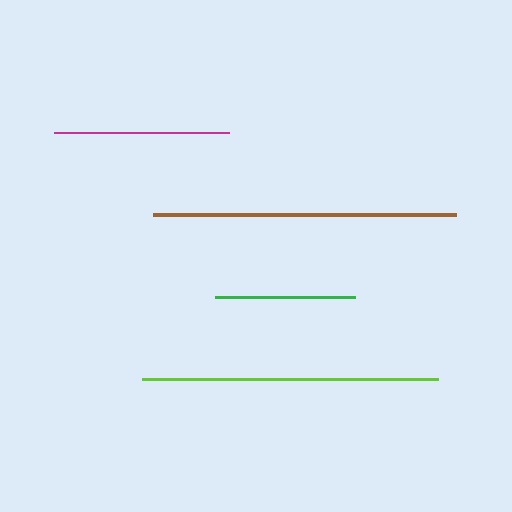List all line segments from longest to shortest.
From longest to shortest: brown, lime, magenta, green.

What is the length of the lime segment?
The lime segment is approximately 296 pixels long.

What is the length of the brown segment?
The brown segment is approximately 303 pixels long.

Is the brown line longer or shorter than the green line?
The brown line is longer than the green line.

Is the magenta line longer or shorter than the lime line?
The lime line is longer than the magenta line.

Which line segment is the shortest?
The green line is the shortest at approximately 139 pixels.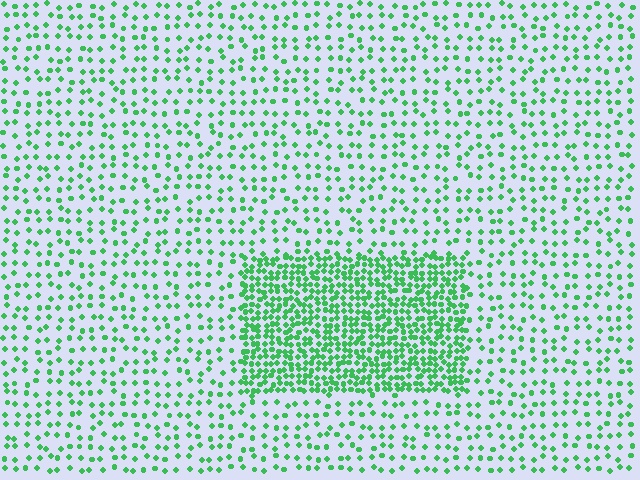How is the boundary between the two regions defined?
The boundary is defined by a change in element density (approximately 2.7x ratio). All elements are the same color, size, and shape.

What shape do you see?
I see a rectangle.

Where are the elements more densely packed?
The elements are more densely packed inside the rectangle boundary.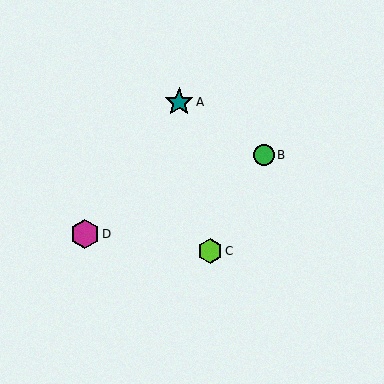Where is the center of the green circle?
The center of the green circle is at (264, 155).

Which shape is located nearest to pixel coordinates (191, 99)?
The teal star (labeled A) at (179, 102) is nearest to that location.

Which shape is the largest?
The magenta hexagon (labeled D) is the largest.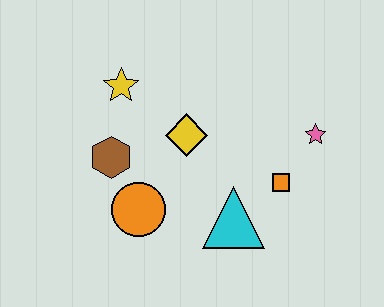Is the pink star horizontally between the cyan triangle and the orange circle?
No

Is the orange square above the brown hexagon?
No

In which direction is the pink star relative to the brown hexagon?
The pink star is to the right of the brown hexagon.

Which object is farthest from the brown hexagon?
The pink star is farthest from the brown hexagon.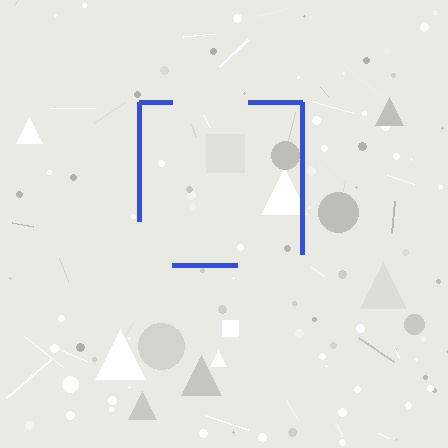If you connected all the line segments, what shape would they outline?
They would outline a square.